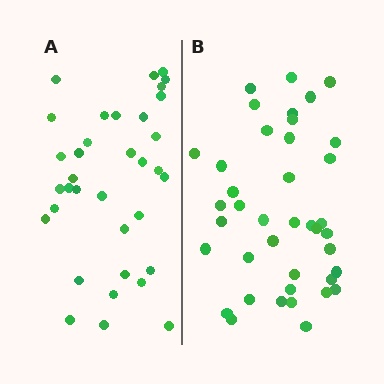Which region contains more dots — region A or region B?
Region B (the right region) has more dots.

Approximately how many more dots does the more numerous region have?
Region B has about 5 more dots than region A.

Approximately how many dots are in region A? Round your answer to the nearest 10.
About 40 dots. (The exact count is 35, which rounds to 40.)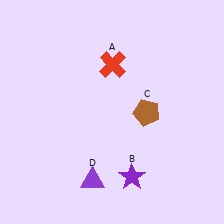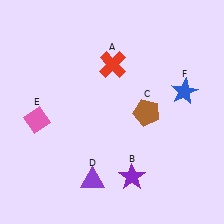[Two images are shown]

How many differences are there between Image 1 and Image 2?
There are 2 differences between the two images.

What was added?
A pink diamond (E), a blue star (F) were added in Image 2.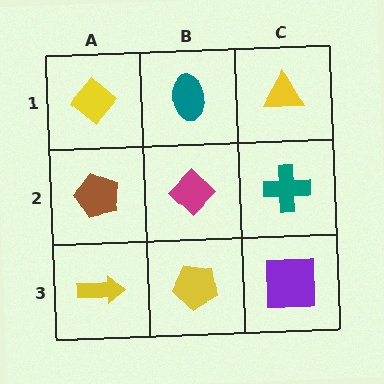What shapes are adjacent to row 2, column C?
A yellow triangle (row 1, column C), a purple square (row 3, column C), a magenta diamond (row 2, column B).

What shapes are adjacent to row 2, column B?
A teal ellipse (row 1, column B), a yellow pentagon (row 3, column B), a brown pentagon (row 2, column A), a teal cross (row 2, column C).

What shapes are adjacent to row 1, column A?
A brown pentagon (row 2, column A), a teal ellipse (row 1, column B).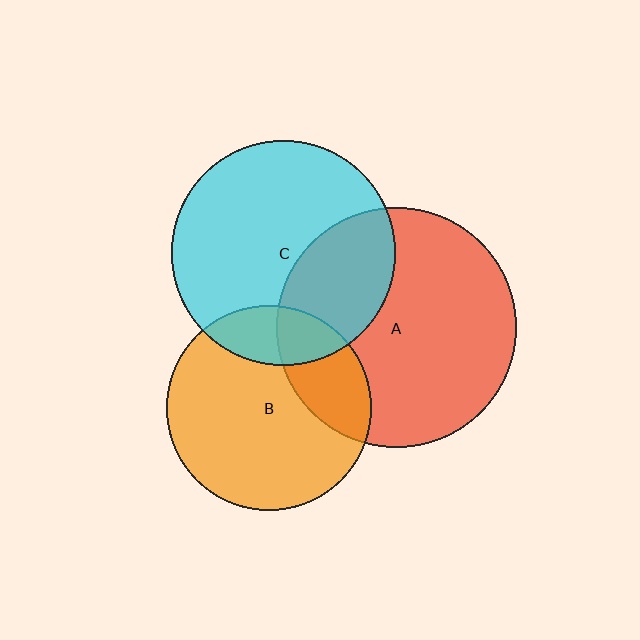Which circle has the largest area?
Circle A (red).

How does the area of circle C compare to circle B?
Approximately 1.2 times.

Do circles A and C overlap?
Yes.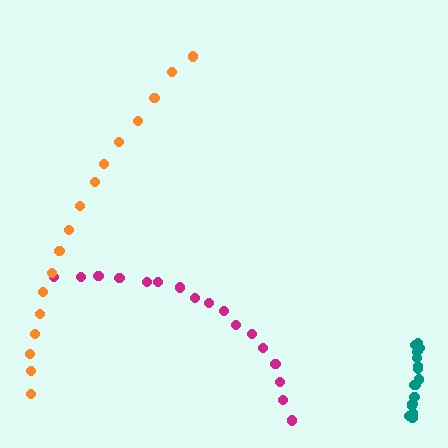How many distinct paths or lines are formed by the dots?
There are 3 distinct paths.